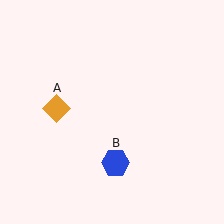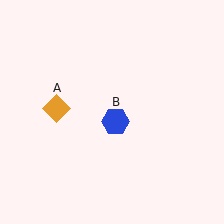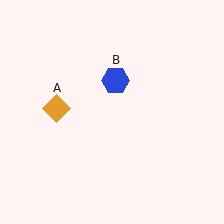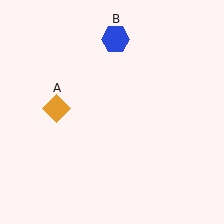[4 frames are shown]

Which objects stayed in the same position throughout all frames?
Orange diamond (object A) remained stationary.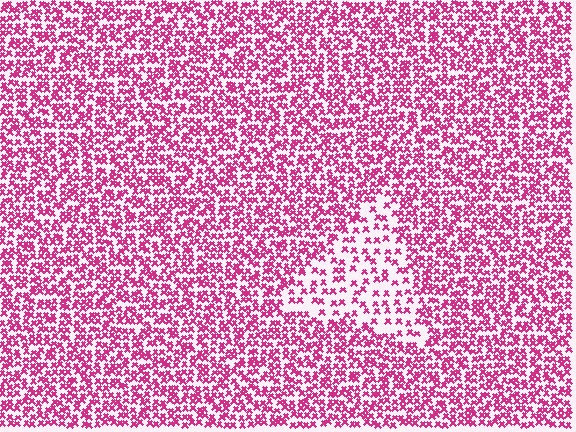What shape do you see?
I see a triangle.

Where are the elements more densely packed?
The elements are more densely packed outside the triangle boundary.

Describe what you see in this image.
The image contains small magenta elements arranged at two different densities. A triangle-shaped region is visible where the elements are less densely packed than the surrounding area.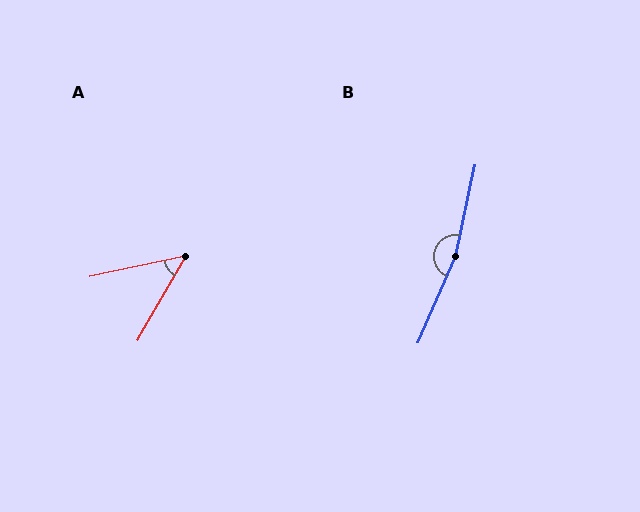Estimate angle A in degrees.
Approximately 48 degrees.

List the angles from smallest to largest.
A (48°), B (168°).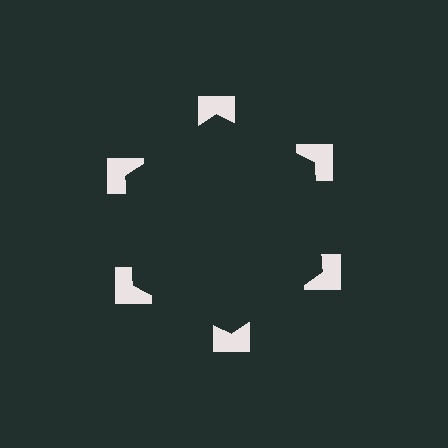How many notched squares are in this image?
There are 6 — one at each vertex of the illusory hexagon.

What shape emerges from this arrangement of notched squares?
An illusory hexagon — its edges are inferred from the aligned wedge cuts in the notched squares, not physically drawn.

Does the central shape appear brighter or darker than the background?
It typically appears slightly darker than the background, even though no actual brightness change is drawn.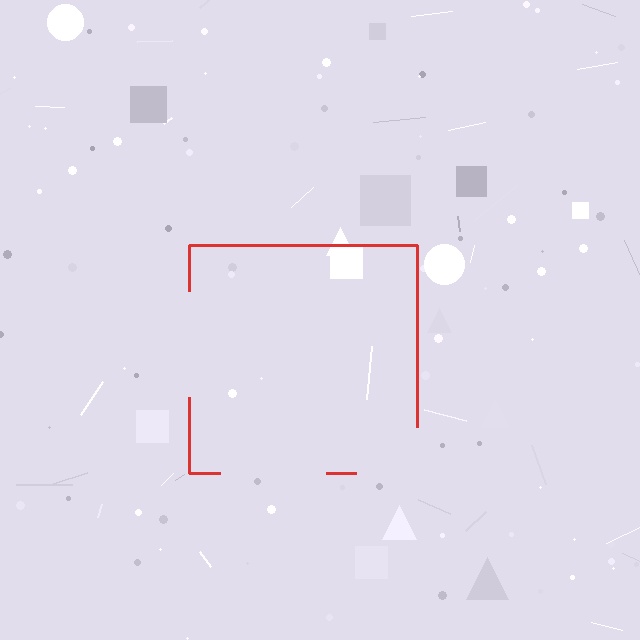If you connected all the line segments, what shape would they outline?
They would outline a square.